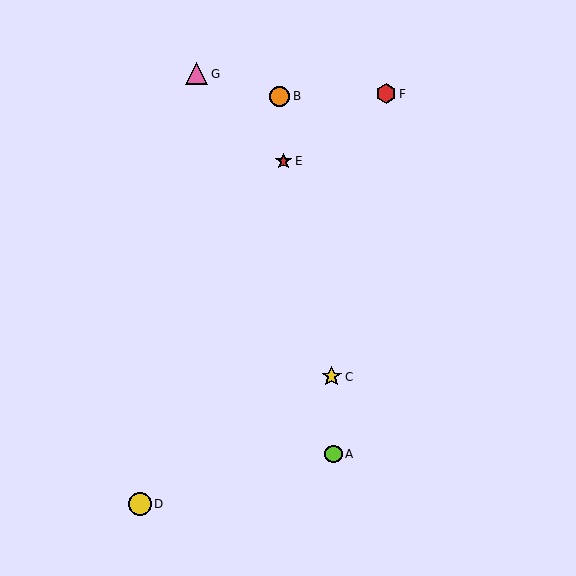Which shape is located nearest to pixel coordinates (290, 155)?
The red star (labeled E) at (284, 161) is nearest to that location.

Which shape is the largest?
The yellow circle (labeled D) is the largest.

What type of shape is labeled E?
Shape E is a red star.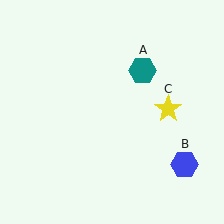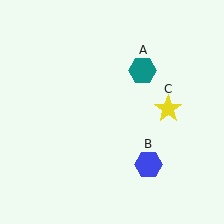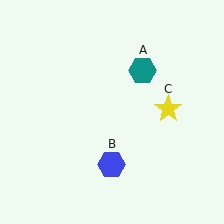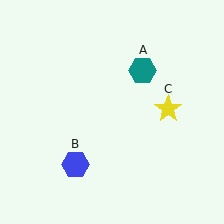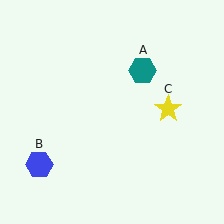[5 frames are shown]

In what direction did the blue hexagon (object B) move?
The blue hexagon (object B) moved left.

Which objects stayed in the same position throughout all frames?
Teal hexagon (object A) and yellow star (object C) remained stationary.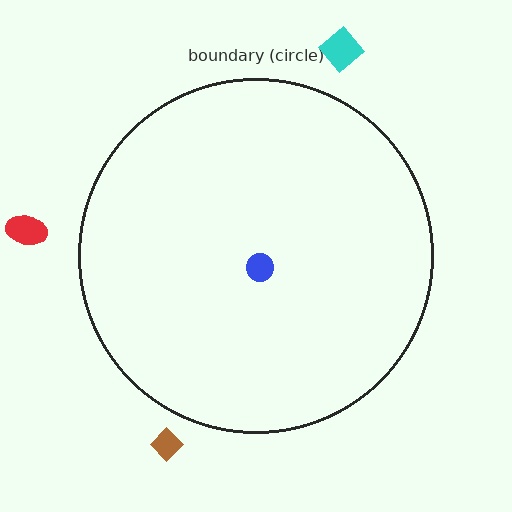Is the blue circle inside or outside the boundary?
Inside.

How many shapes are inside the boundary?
1 inside, 3 outside.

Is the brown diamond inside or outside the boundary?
Outside.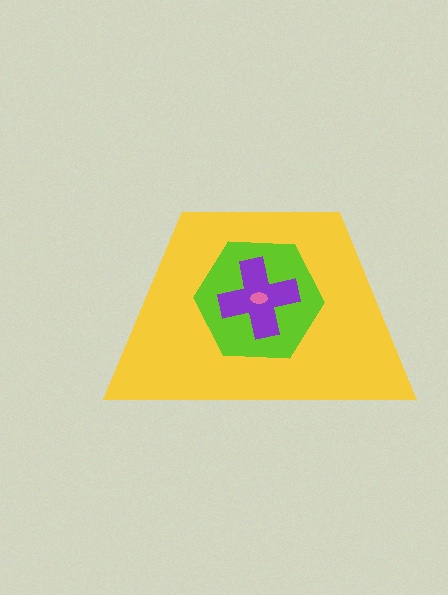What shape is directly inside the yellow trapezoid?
The lime hexagon.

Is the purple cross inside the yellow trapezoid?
Yes.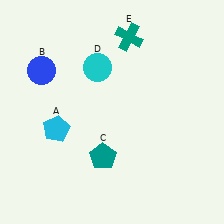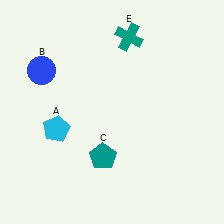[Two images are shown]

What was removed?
The cyan circle (D) was removed in Image 2.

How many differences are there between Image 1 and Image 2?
There is 1 difference between the two images.